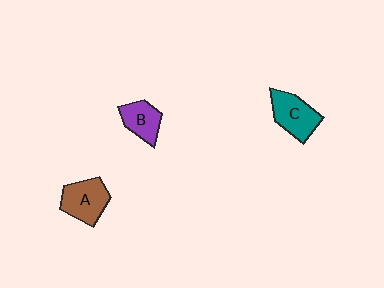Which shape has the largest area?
Shape A (brown).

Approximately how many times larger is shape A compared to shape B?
Approximately 1.4 times.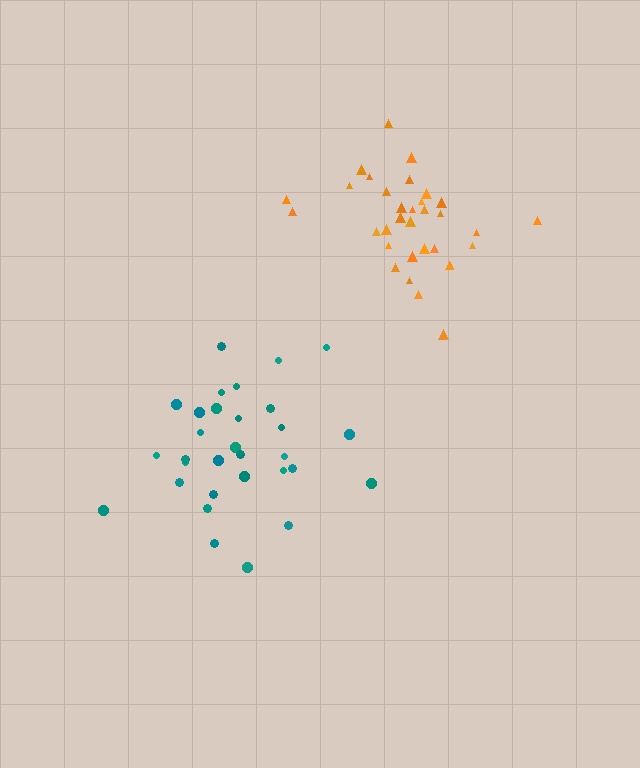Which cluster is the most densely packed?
Orange.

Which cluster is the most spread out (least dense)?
Teal.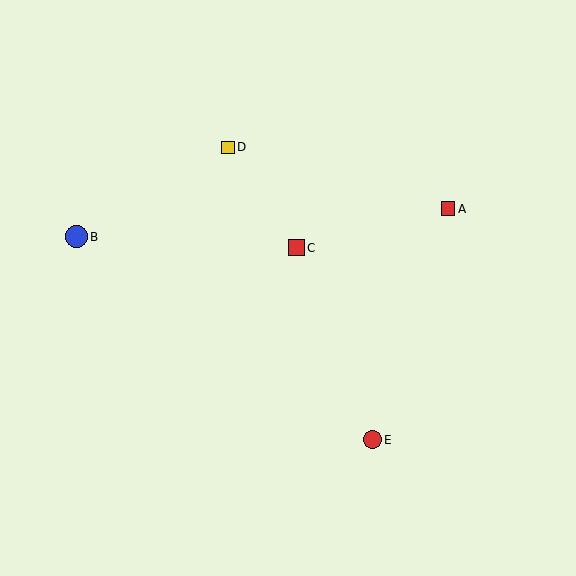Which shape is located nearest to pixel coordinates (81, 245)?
The blue circle (labeled B) at (76, 237) is nearest to that location.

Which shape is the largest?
The blue circle (labeled B) is the largest.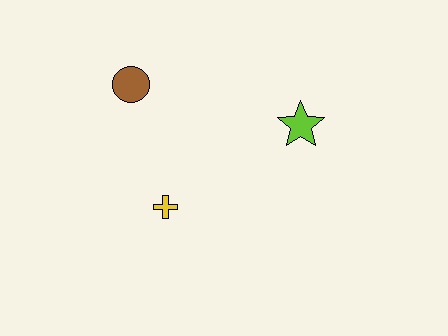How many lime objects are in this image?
There is 1 lime object.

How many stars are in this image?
There is 1 star.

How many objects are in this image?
There are 3 objects.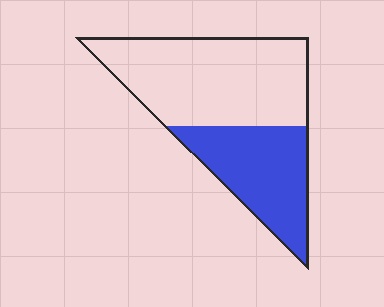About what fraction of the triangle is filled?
About three eighths (3/8).